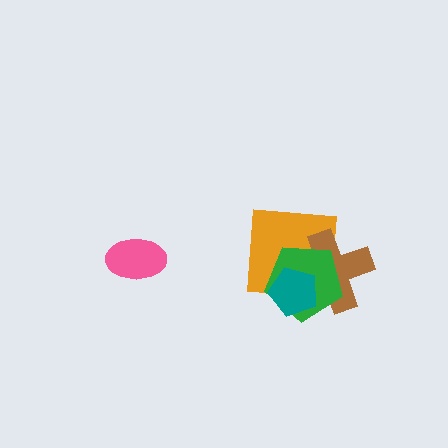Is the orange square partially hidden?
Yes, it is partially covered by another shape.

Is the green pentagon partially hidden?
Yes, it is partially covered by another shape.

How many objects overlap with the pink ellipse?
0 objects overlap with the pink ellipse.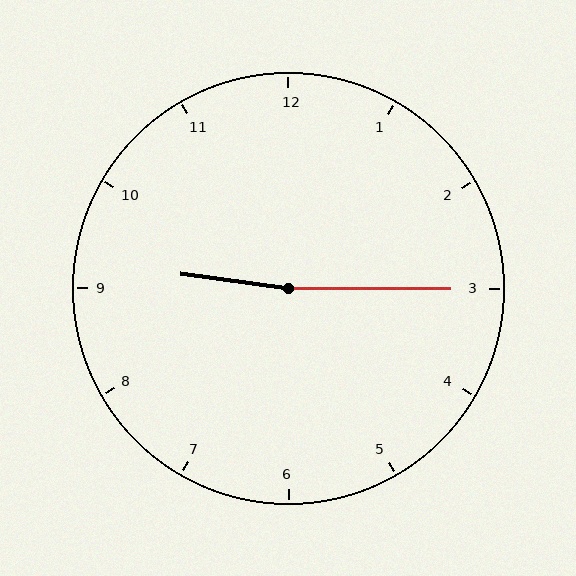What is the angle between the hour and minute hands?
Approximately 172 degrees.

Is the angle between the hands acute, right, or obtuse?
It is obtuse.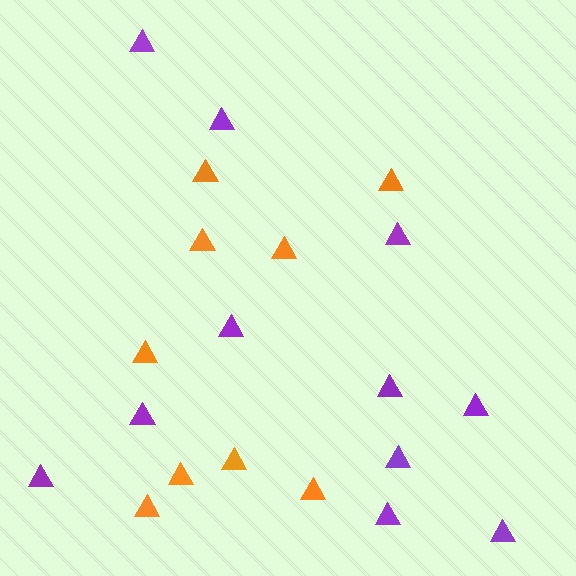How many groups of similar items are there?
There are 2 groups: one group of purple triangles (11) and one group of orange triangles (9).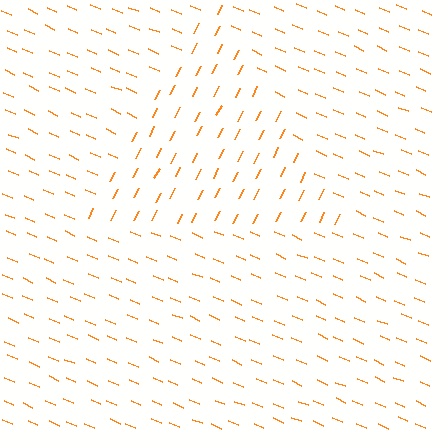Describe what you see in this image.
The image is filled with small orange line segments. A triangle region in the image has lines oriented differently from the surrounding lines, creating a visible texture boundary.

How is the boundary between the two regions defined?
The boundary is defined purely by a change in line orientation (approximately 86 degrees difference). All lines are the same color and thickness.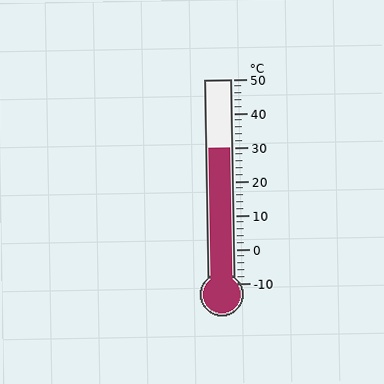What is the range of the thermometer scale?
The thermometer scale ranges from -10°C to 50°C.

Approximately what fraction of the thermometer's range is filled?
The thermometer is filled to approximately 65% of its range.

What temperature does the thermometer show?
The thermometer shows approximately 30°C.